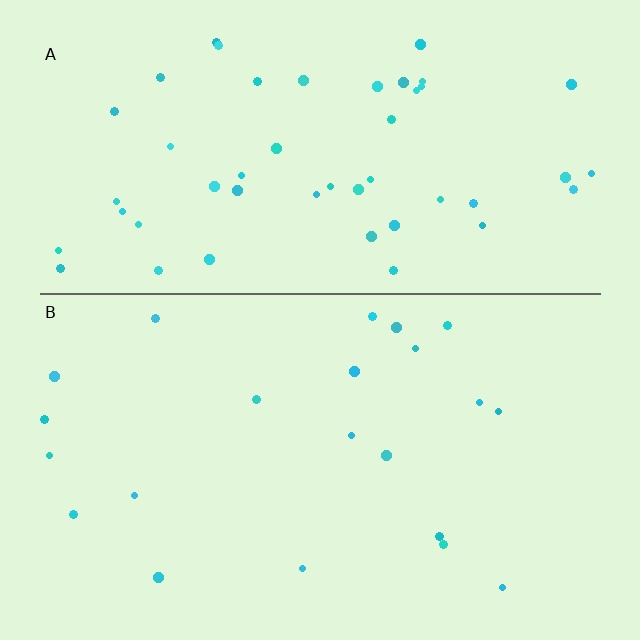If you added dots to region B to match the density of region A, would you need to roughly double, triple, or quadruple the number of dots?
Approximately double.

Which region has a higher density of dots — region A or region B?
A (the top).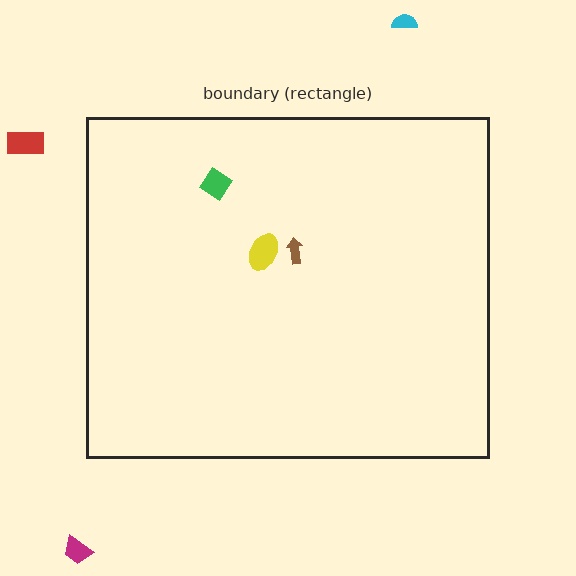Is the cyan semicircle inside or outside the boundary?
Outside.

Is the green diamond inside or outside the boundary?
Inside.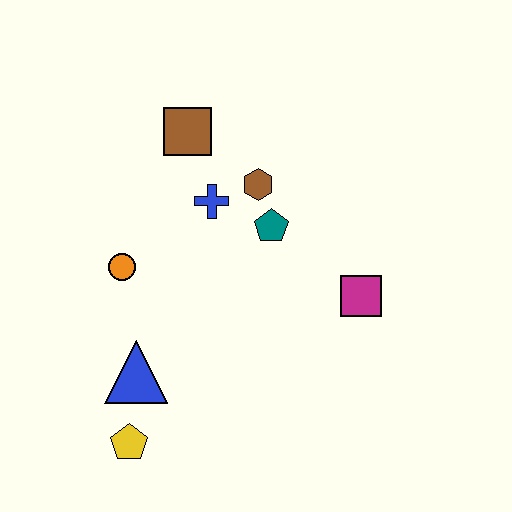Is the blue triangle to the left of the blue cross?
Yes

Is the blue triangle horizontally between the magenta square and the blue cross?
No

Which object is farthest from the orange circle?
The magenta square is farthest from the orange circle.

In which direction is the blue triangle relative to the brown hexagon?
The blue triangle is below the brown hexagon.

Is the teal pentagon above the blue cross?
No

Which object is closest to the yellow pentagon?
The blue triangle is closest to the yellow pentagon.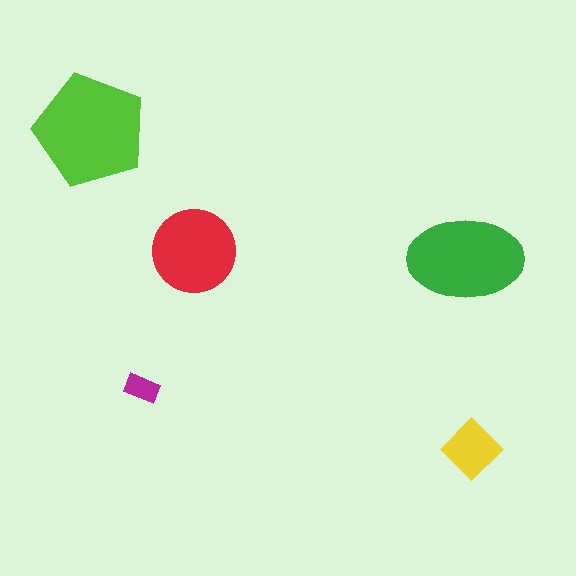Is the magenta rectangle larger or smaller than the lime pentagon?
Smaller.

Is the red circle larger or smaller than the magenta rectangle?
Larger.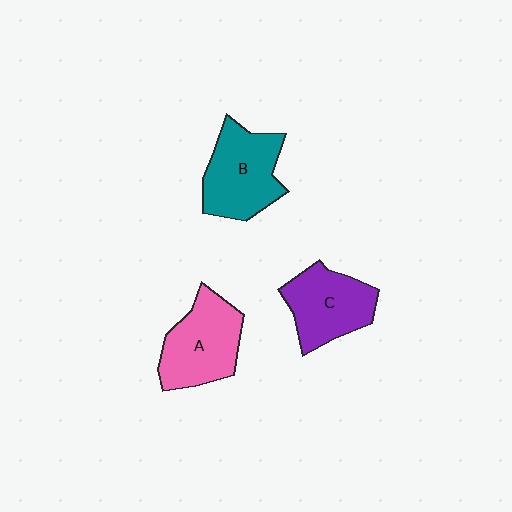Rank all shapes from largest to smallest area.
From largest to smallest: B (teal), A (pink), C (purple).